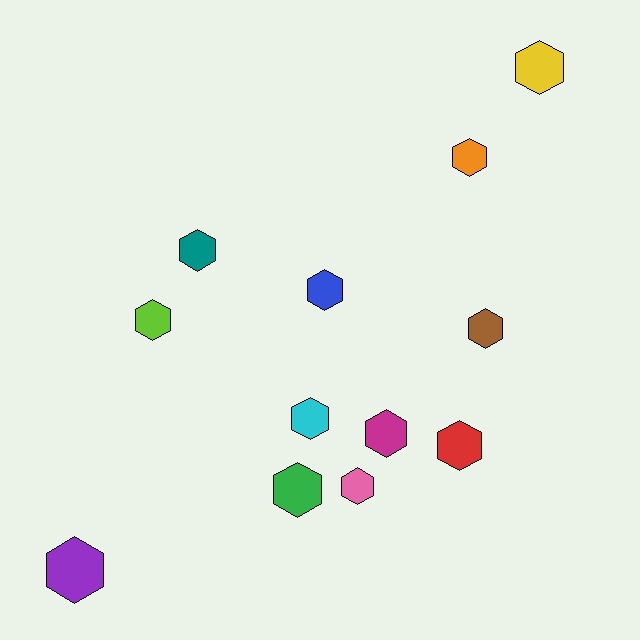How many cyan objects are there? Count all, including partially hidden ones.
There is 1 cyan object.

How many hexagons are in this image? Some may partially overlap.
There are 12 hexagons.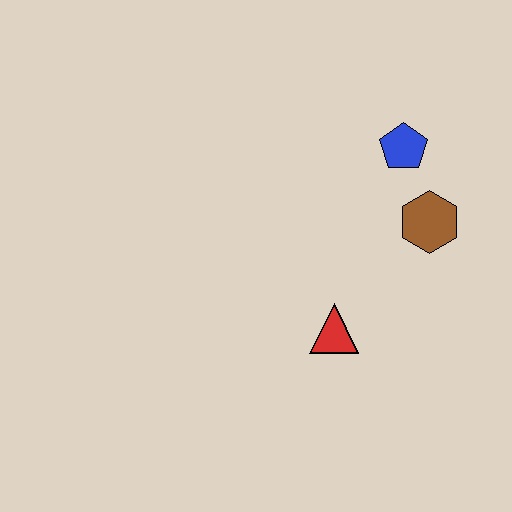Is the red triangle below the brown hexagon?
Yes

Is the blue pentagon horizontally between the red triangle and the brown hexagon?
Yes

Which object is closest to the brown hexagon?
The blue pentagon is closest to the brown hexagon.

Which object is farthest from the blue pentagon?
The red triangle is farthest from the blue pentagon.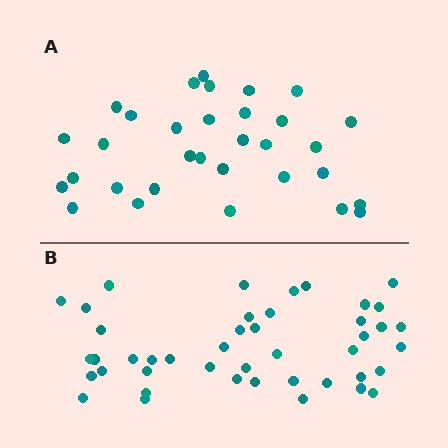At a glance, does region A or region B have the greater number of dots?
Region B (the bottom region) has more dots.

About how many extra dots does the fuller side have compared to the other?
Region B has roughly 12 or so more dots than region A.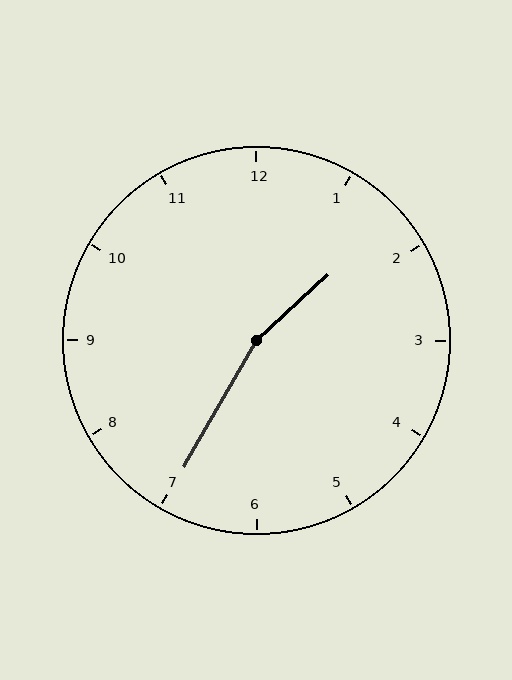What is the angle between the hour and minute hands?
Approximately 162 degrees.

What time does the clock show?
1:35.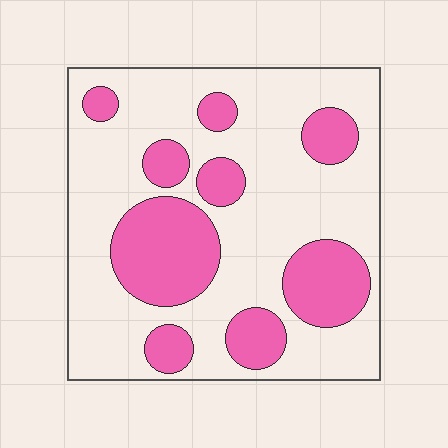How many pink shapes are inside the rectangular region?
9.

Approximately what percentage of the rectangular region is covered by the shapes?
Approximately 30%.